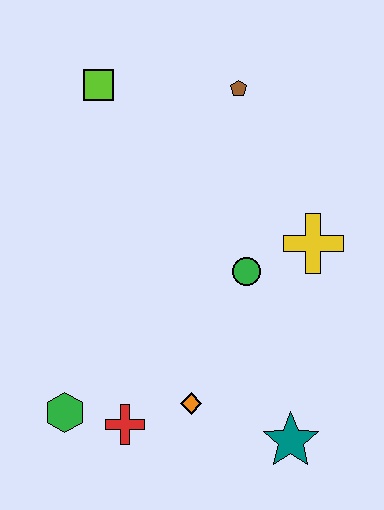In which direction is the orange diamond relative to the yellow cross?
The orange diamond is below the yellow cross.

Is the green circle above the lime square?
No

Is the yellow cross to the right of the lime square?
Yes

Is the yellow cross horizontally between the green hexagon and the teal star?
No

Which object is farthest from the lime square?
The teal star is farthest from the lime square.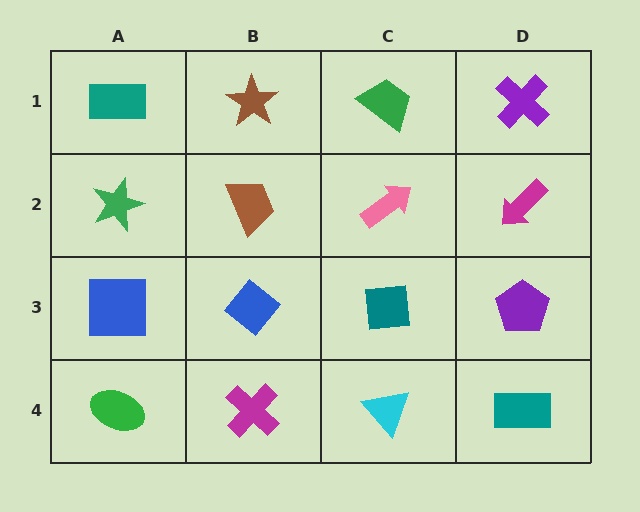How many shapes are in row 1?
4 shapes.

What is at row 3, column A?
A blue square.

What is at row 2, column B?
A brown trapezoid.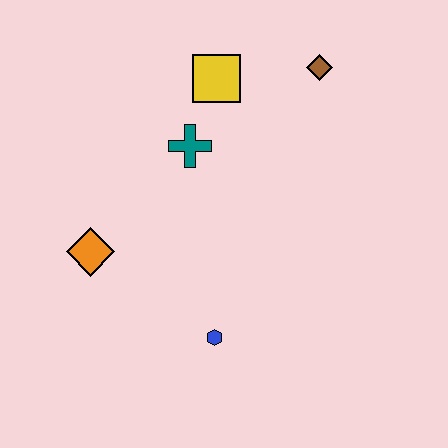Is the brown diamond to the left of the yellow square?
No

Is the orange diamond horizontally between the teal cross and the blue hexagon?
No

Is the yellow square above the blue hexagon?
Yes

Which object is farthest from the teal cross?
The blue hexagon is farthest from the teal cross.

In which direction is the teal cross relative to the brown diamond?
The teal cross is to the left of the brown diamond.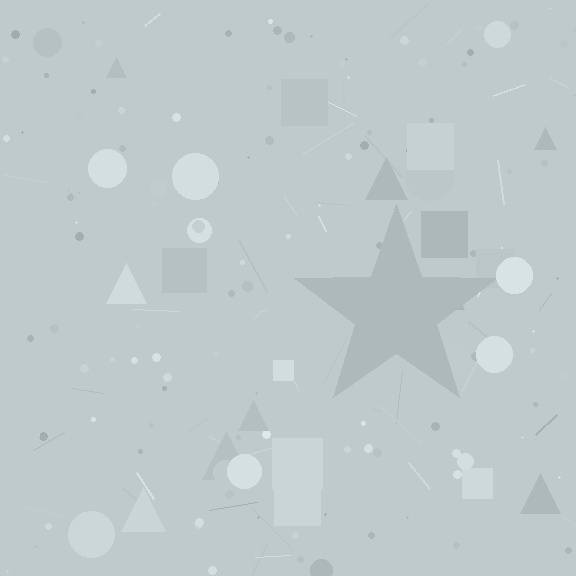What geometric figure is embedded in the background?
A star is embedded in the background.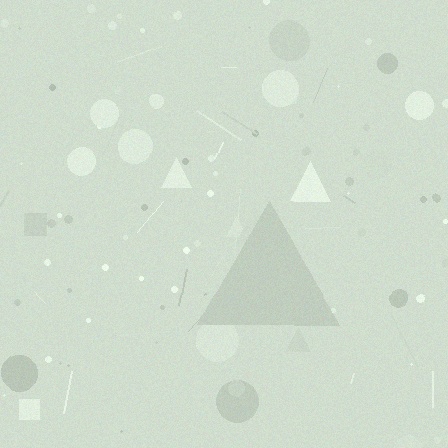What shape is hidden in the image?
A triangle is hidden in the image.